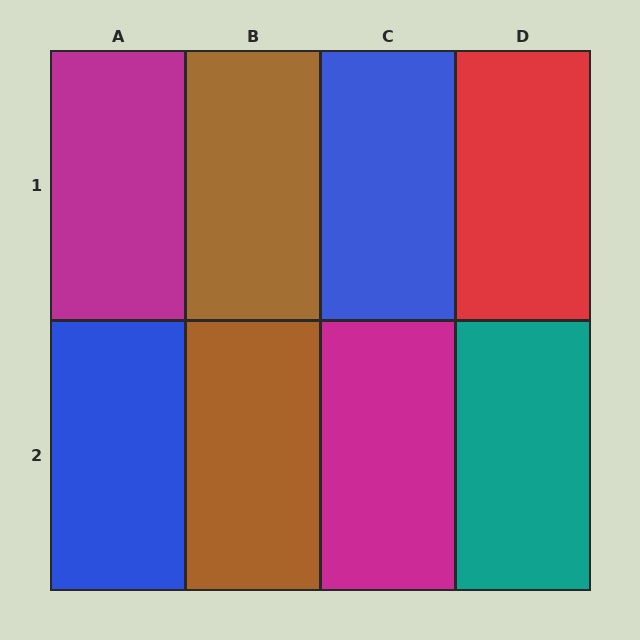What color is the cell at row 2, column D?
Teal.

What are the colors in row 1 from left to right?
Magenta, brown, blue, red.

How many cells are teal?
1 cell is teal.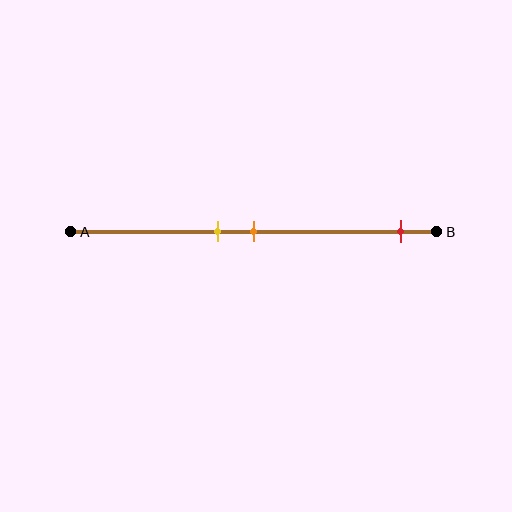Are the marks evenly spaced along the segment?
No, the marks are not evenly spaced.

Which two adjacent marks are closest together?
The yellow and orange marks are the closest adjacent pair.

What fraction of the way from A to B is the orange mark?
The orange mark is approximately 50% (0.5) of the way from A to B.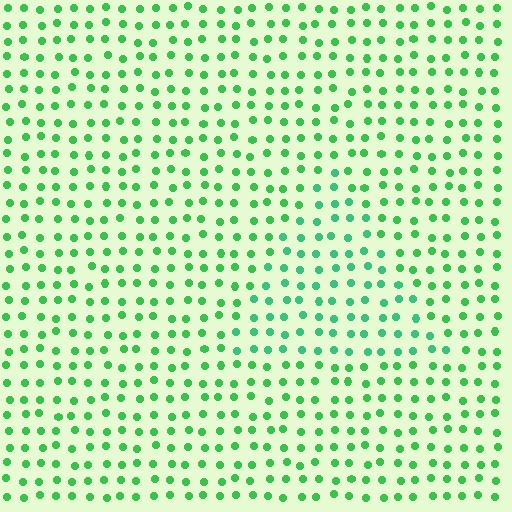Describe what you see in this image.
The image is filled with small green elements in a uniform arrangement. A triangle-shaped region is visible where the elements are tinted to a slightly different hue, forming a subtle color boundary.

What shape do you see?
I see a triangle.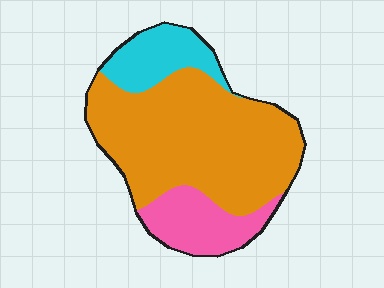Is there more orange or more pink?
Orange.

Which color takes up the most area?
Orange, at roughly 65%.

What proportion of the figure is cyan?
Cyan covers roughly 15% of the figure.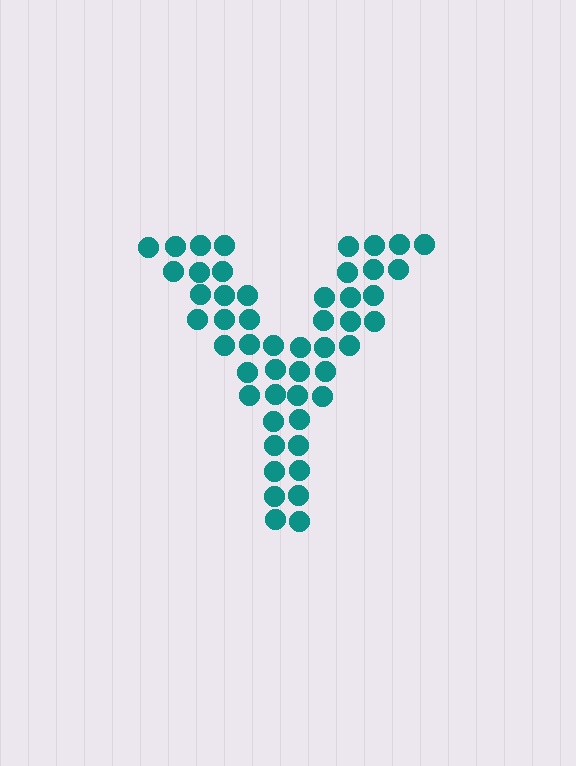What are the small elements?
The small elements are circles.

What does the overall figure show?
The overall figure shows the letter Y.